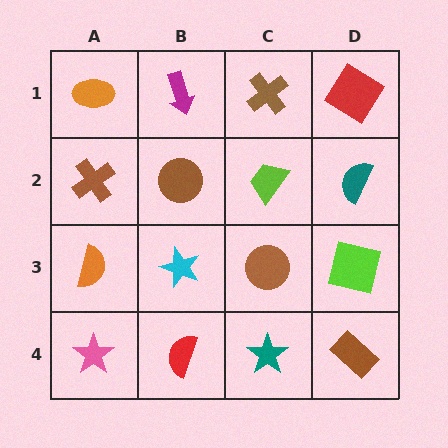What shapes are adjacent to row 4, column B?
A cyan star (row 3, column B), a pink star (row 4, column A), a teal star (row 4, column C).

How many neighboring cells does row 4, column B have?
3.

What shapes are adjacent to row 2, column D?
A red diamond (row 1, column D), a lime square (row 3, column D), a lime trapezoid (row 2, column C).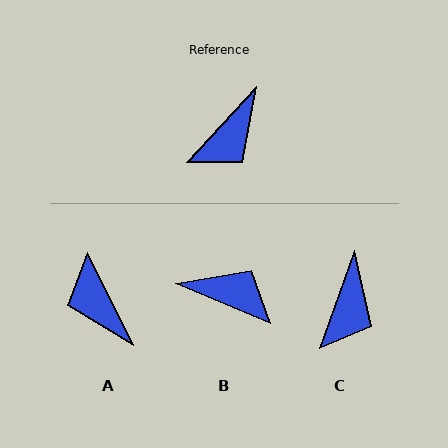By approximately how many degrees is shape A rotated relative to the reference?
Approximately 110 degrees clockwise.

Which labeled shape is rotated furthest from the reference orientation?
A, about 110 degrees away.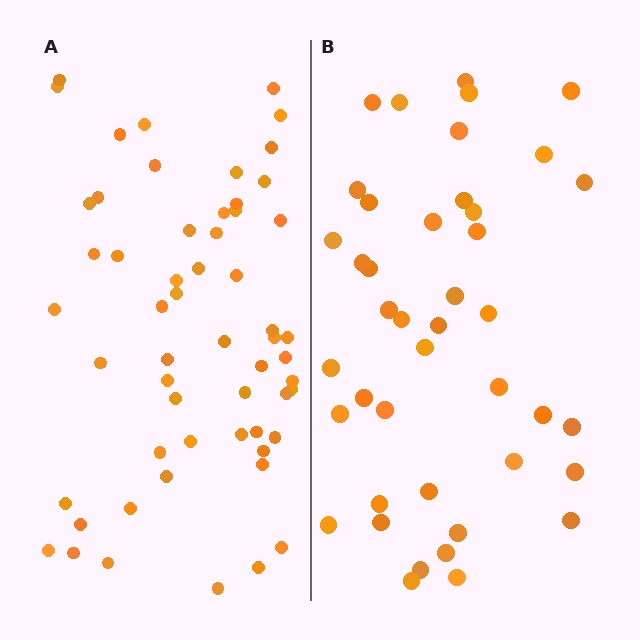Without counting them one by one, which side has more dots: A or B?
Region A (the left region) has more dots.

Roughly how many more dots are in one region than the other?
Region A has approximately 15 more dots than region B.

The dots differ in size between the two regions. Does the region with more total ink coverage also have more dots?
No. Region B has more total ink coverage because its dots are larger, but region A actually contains more individual dots. Total area can be misleading — the number of items is what matters here.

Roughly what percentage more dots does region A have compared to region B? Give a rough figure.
About 35% more.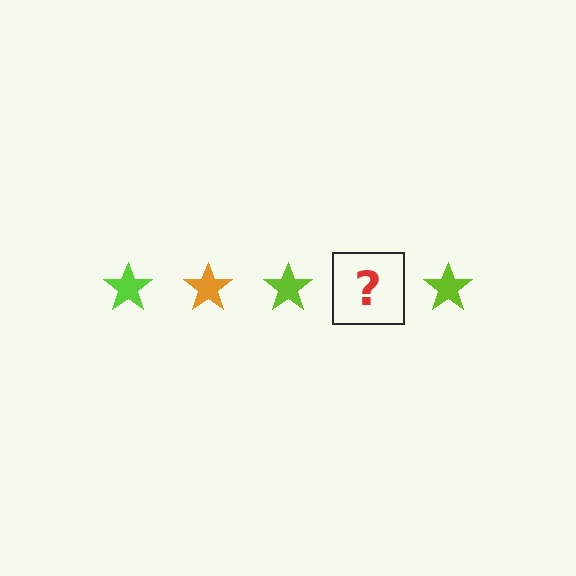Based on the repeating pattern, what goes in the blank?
The blank should be an orange star.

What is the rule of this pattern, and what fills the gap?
The rule is that the pattern cycles through lime, orange stars. The gap should be filled with an orange star.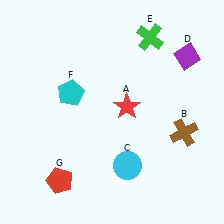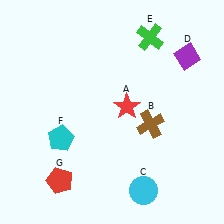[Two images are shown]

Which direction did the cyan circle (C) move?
The cyan circle (C) moved down.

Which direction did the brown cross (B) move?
The brown cross (B) moved left.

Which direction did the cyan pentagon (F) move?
The cyan pentagon (F) moved down.